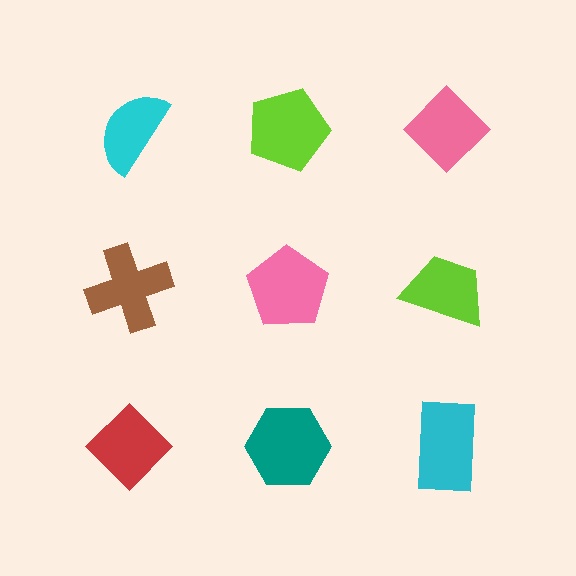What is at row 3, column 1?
A red diamond.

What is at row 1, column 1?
A cyan semicircle.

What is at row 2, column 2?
A pink pentagon.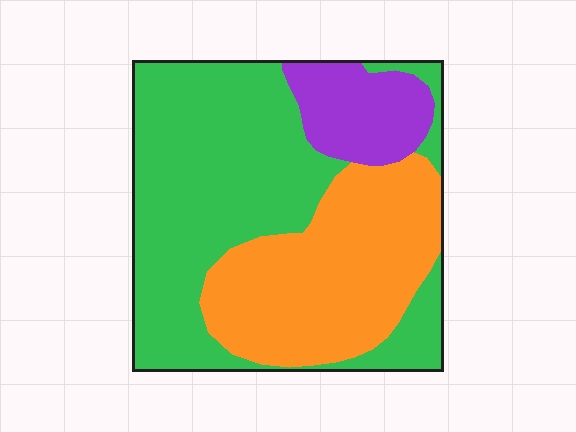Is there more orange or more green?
Green.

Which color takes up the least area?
Purple, at roughly 10%.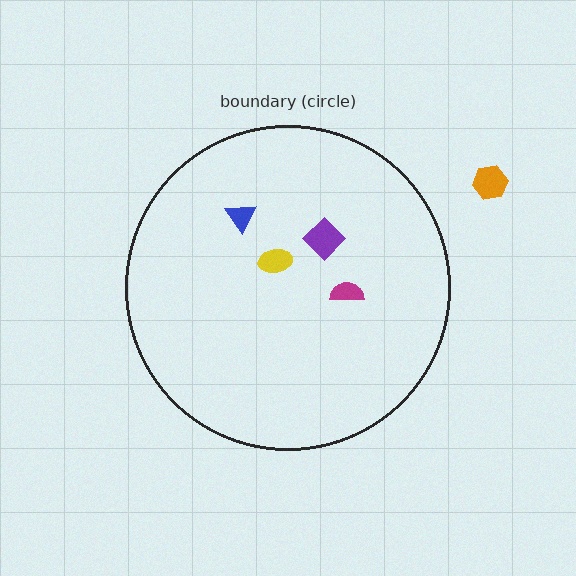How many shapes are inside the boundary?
4 inside, 1 outside.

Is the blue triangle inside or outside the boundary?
Inside.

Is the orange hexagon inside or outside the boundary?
Outside.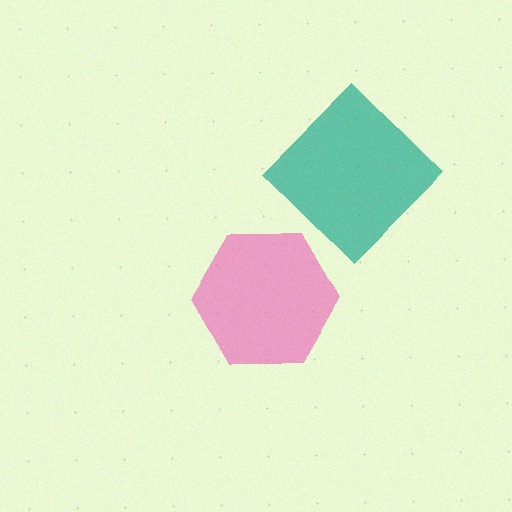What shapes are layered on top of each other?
The layered shapes are: a teal diamond, a pink hexagon.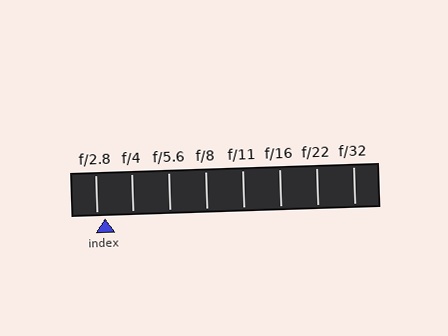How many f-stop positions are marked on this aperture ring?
There are 8 f-stop positions marked.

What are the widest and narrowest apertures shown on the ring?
The widest aperture shown is f/2.8 and the narrowest is f/32.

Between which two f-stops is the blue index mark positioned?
The index mark is between f/2.8 and f/4.